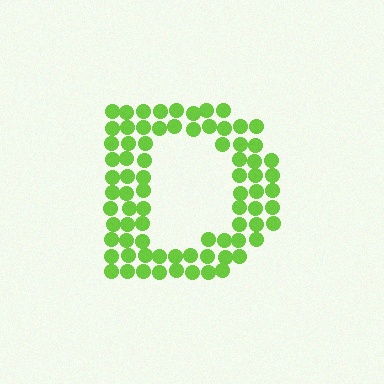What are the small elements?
The small elements are circles.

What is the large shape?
The large shape is the letter D.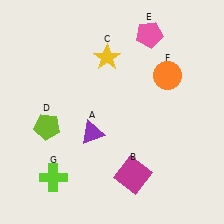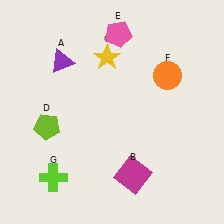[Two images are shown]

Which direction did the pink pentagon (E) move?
The pink pentagon (E) moved left.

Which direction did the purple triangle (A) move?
The purple triangle (A) moved up.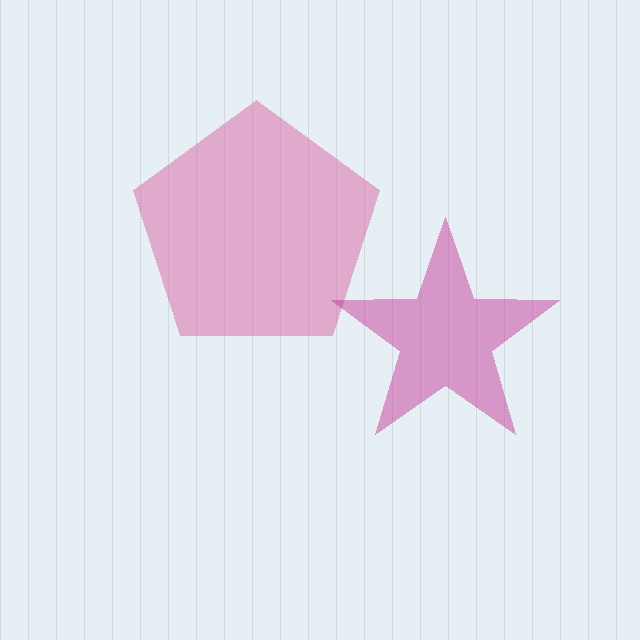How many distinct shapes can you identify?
There are 2 distinct shapes: a pink pentagon, a magenta star.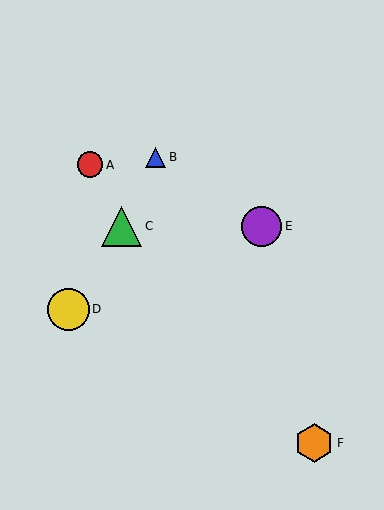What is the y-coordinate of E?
Object E is at y≈226.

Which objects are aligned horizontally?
Objects C, E are aligned horizontally.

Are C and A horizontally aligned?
No, C is at y≈226 and A is at y≈165.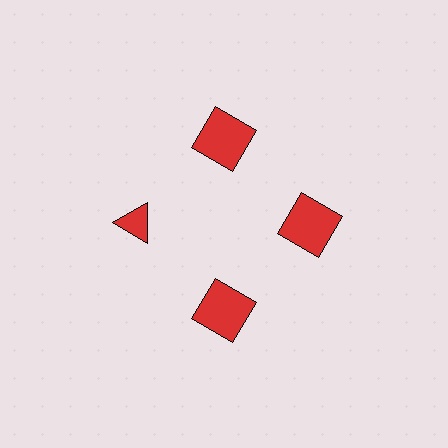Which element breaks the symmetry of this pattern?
The red triangle at roughly the 9 o'clock position breaks the symmetry. All other shapes are red squares.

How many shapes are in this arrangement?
There are 4 shapes arranged in a ring pattern.